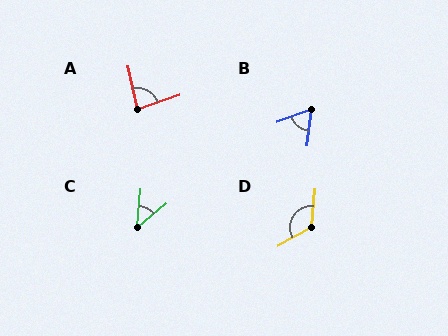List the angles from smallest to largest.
C (46°), B (64°), A (83°), D (123°).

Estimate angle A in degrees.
Approximately 83 degrees.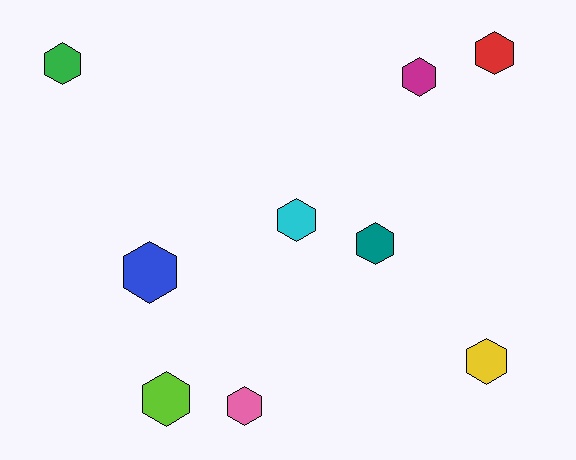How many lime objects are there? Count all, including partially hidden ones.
There is 1 lime object.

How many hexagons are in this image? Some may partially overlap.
There are 9 hexagons.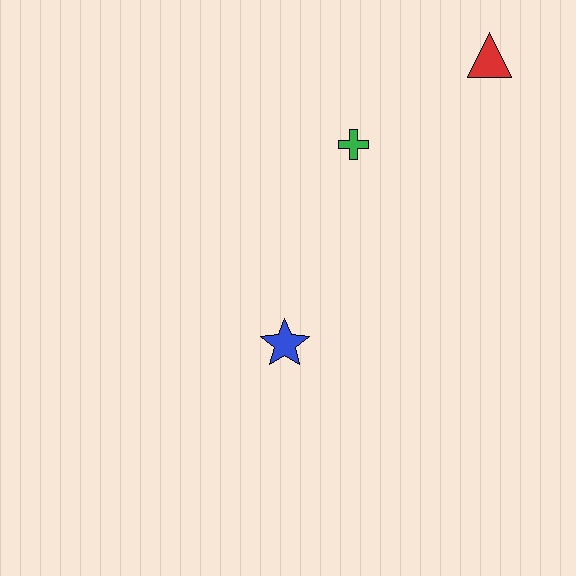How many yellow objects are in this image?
There are no yellow objects.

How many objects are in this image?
There are 3 objects.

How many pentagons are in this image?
There are no pentagons.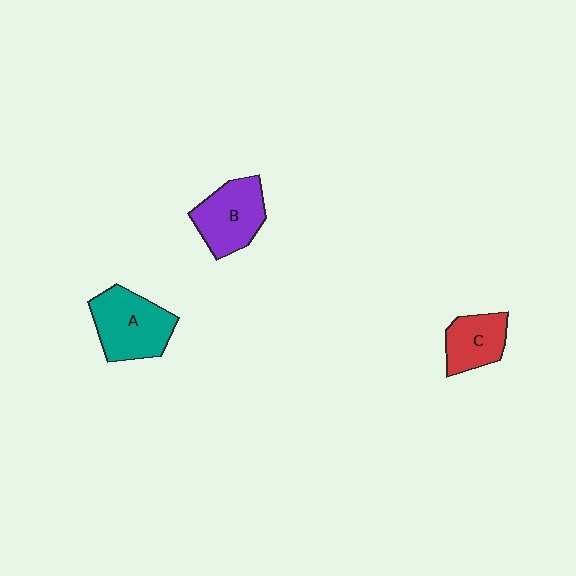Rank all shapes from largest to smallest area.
From largest to smallest: A (teal), B (purple), C (red).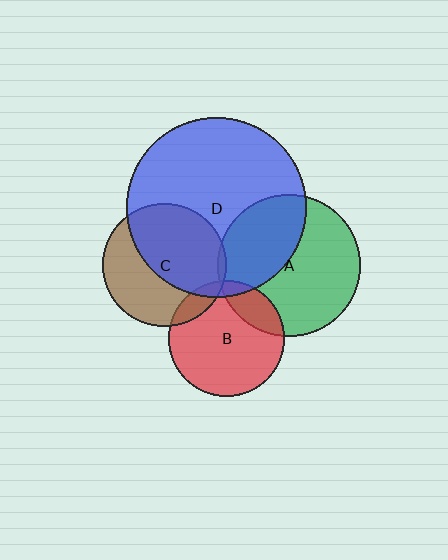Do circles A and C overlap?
Yes.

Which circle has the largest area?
Circle D (blue).